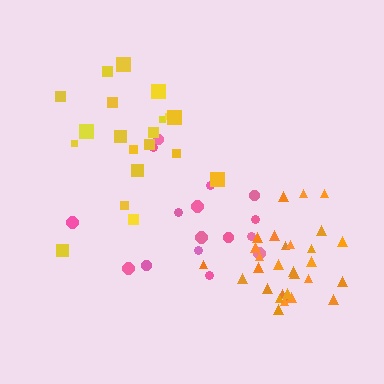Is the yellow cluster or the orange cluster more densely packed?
Orange.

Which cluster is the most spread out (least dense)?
Pink.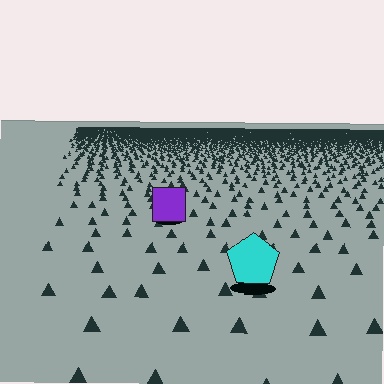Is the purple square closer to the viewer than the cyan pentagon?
No. The cyan pentagon is closer — you can tell from the texture gradient: the ground texture is coarser near it.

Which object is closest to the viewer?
The cyan pentagon is closest. The texture marks near it are larger and more spread out.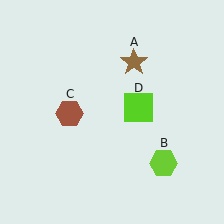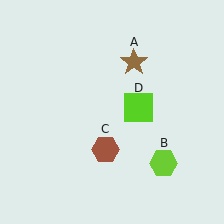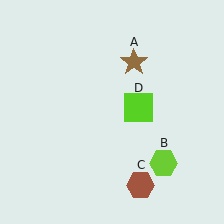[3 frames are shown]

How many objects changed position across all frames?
1 object changed position: brown hexagon (object C).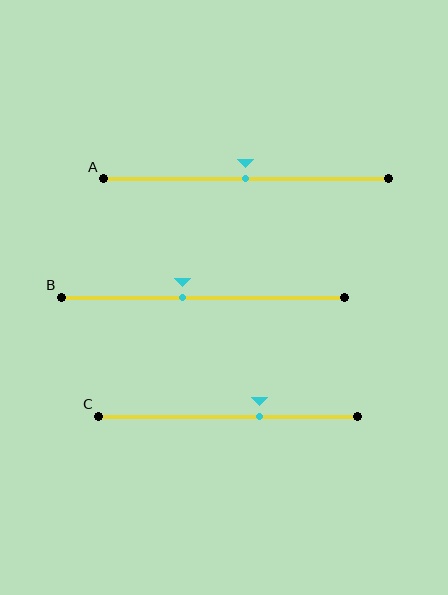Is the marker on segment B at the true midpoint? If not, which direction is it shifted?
No, the marker on segment B is shifted to the left by about 7% of the segment length.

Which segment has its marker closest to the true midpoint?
Segment A has its marker closest to the true midpoint.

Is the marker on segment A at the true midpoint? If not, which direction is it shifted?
Yes, the marker on segment A is at the true midpoint.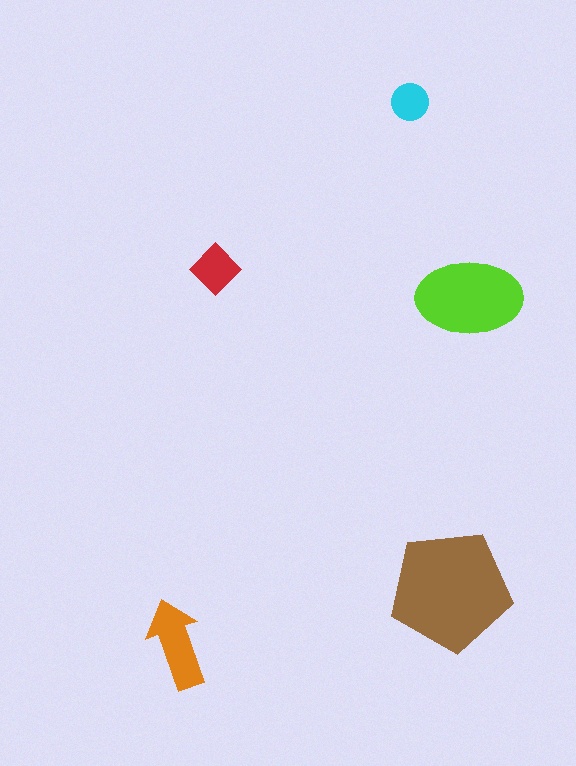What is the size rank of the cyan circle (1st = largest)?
5th.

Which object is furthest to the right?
The lime ellipse is rightmost.